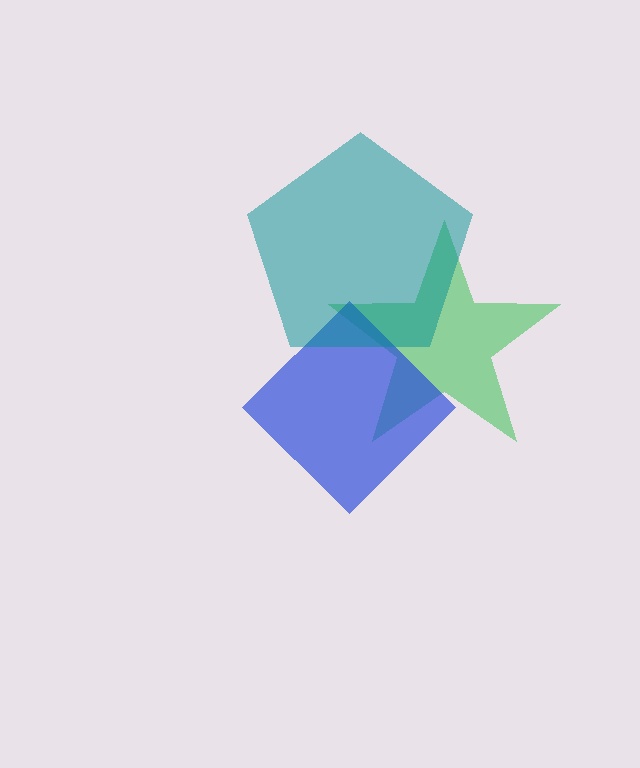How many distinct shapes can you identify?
There are 3 distinct shapes: a green star, a blue diamond, a teal pentagon.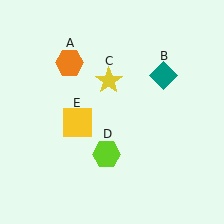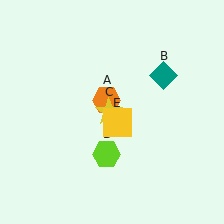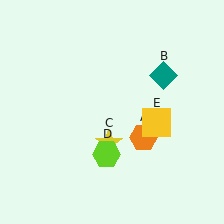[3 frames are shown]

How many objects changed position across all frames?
3 objects changed position: orange hexagon (object A), yellow star (object C), yellow square (object E).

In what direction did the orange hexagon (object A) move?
The orange hexagon (object A) moved down and to the right.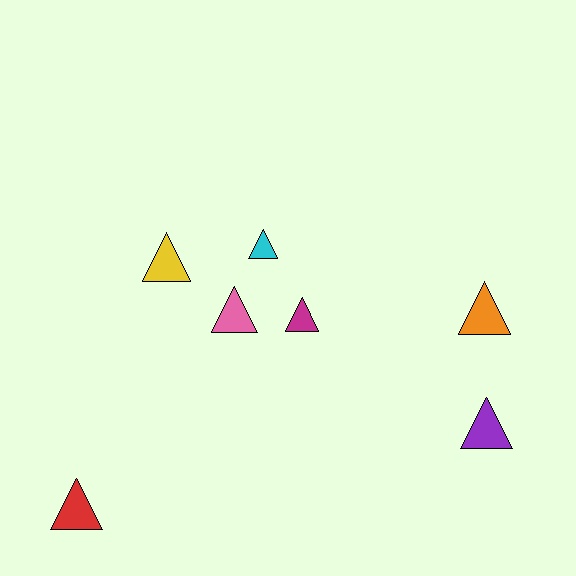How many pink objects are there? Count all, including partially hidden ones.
There is 1 pink object.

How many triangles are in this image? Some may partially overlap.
There are 7 triangles.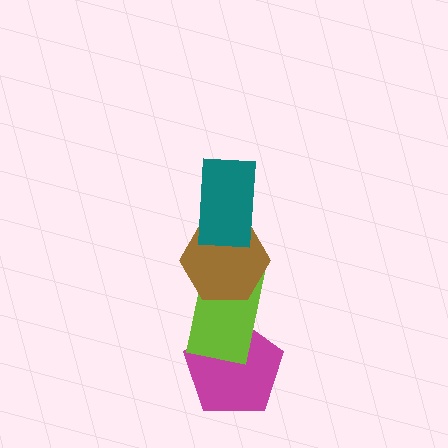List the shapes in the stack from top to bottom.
From top to bottom: the teal rectangle, the brown hexagon, the lime rectangle, the magenta pentagon.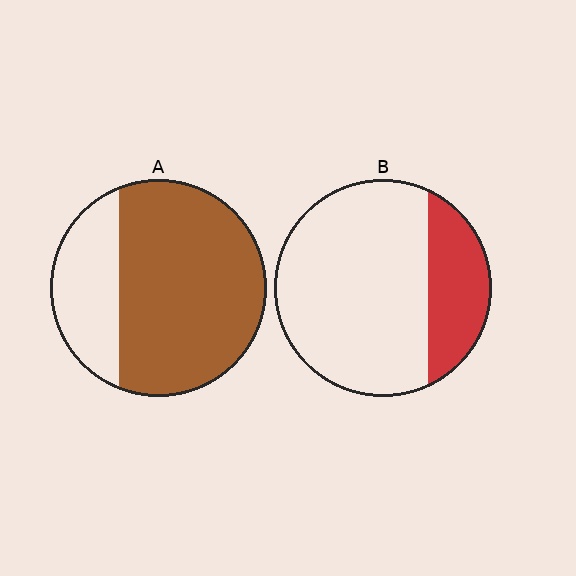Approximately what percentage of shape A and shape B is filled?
A is approximately 75% and B is approximately 25%.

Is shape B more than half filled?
No.